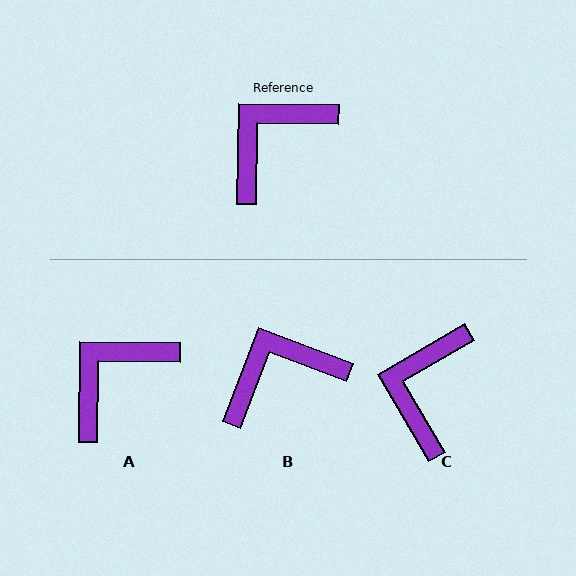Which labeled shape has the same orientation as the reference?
A.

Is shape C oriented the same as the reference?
No, it is off by about 31 degrees.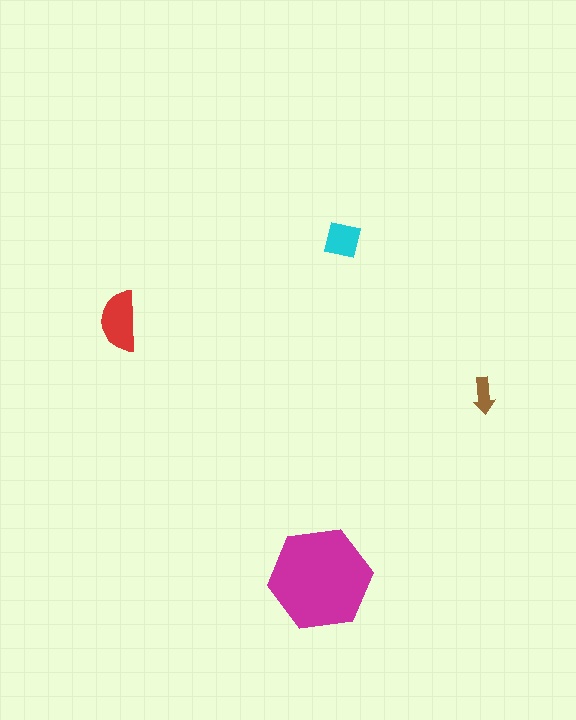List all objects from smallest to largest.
The brown arrow, the cyan square, the red semicircle, the magenta hexagon.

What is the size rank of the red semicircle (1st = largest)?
2nd.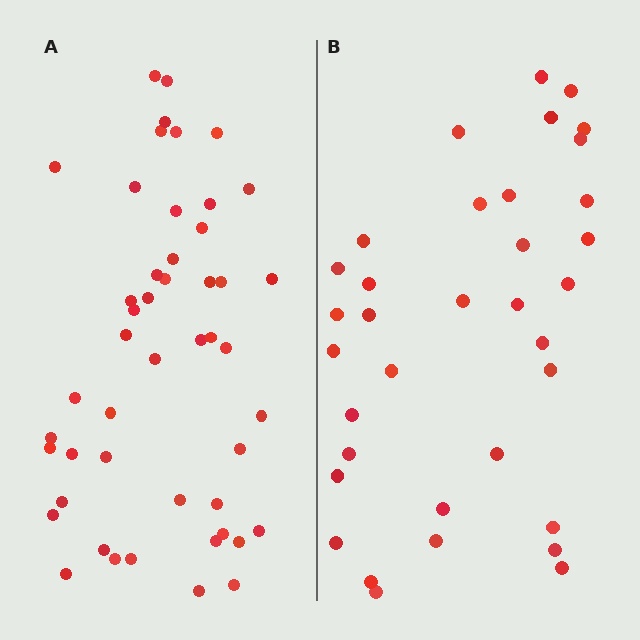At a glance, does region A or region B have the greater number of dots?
Region A (the left region) has more dots.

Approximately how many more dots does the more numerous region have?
Region A has approximately 15 more dots than region B.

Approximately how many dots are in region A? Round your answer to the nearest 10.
About 50 dots. (The exact count is 48, which rounds to 50.)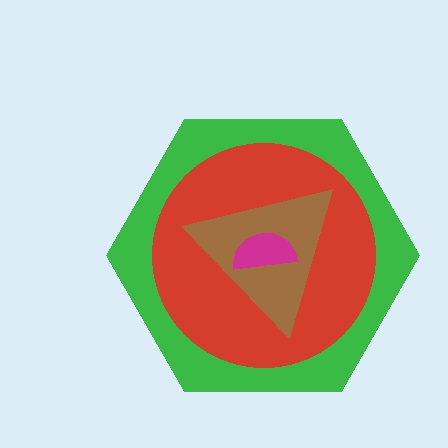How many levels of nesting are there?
4.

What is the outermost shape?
The green hexagon.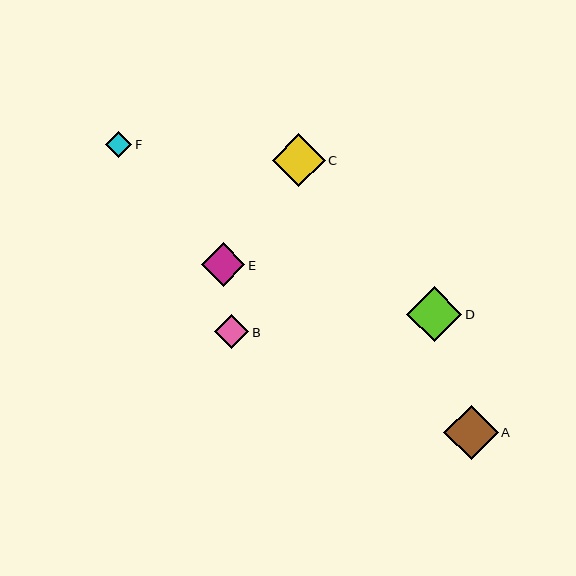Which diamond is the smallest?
Diamond F is the smallest with a size of approximately 26 pixels.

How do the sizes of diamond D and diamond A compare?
Diamond D and diamond A are approximately the same size.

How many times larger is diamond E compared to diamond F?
Diamond E is approximately 1.7 times the size of diamond F.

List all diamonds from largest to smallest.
From largest to smallest: D, A, C, E, B, F.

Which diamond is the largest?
Diamond D is the largest with a size of approximately 55 pixels.